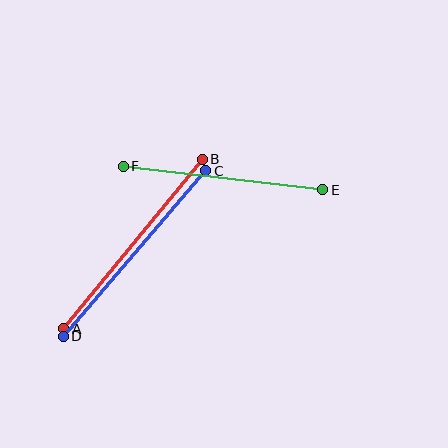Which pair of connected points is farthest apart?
Points A and B are farthest apart.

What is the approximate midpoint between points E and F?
The midpoint is at approximately (223, 178) pixels.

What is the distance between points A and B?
The distance is approximately 219 pixels.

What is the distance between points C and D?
The distance is approximately 218 pixels.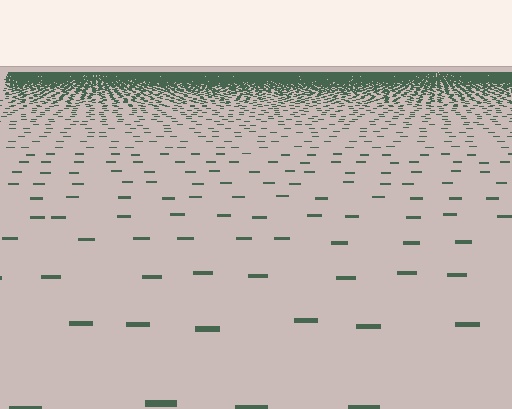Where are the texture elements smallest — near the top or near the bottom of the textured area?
Near the top.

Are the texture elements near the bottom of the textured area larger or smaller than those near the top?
Larger. Near the bottom, elements are closer to the viewer and appear at a bigger on-screen size.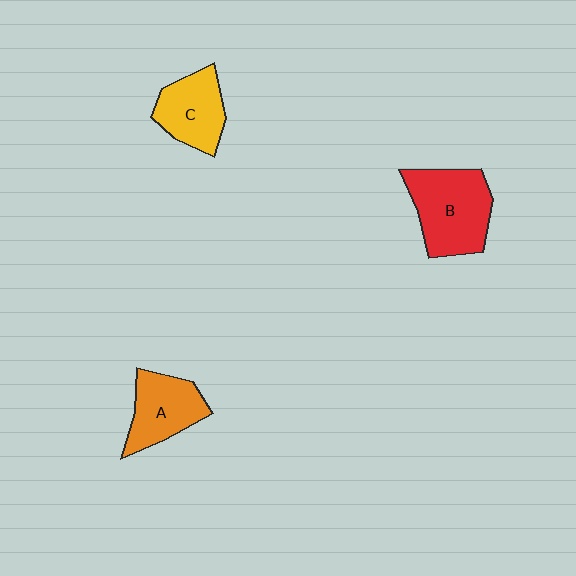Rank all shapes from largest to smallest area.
From largest to smallest: B (red), A (orange), C (yellow).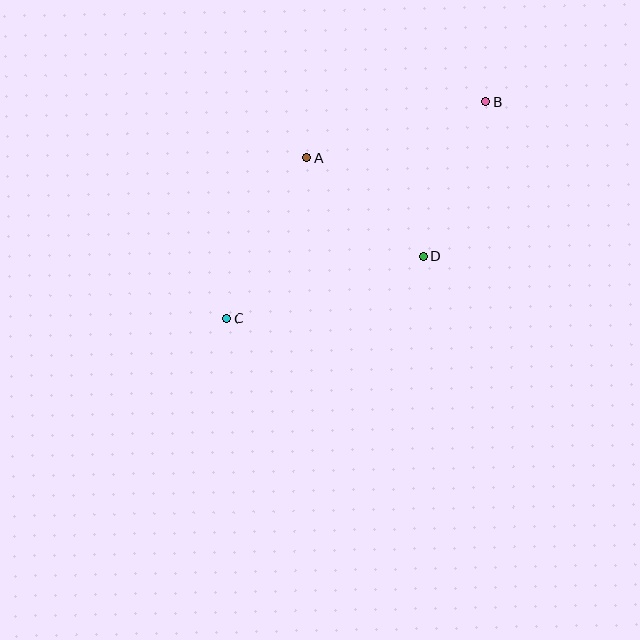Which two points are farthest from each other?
Points B and C are farthest from each other.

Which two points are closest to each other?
Points A and D are closest to each other.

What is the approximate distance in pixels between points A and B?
The distance between A and B is approximately 187 pixels.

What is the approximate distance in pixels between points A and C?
The distance between A and C is approximately 180 pixels.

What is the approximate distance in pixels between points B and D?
The distance between B and D is approximately 167 pixels.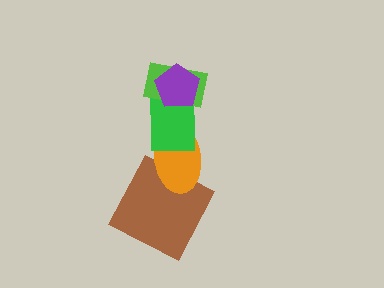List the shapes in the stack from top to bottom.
From top to bottom: the purple pentagon, the lime rectangle, the green rectangle, the orange ellipse, the brown square.